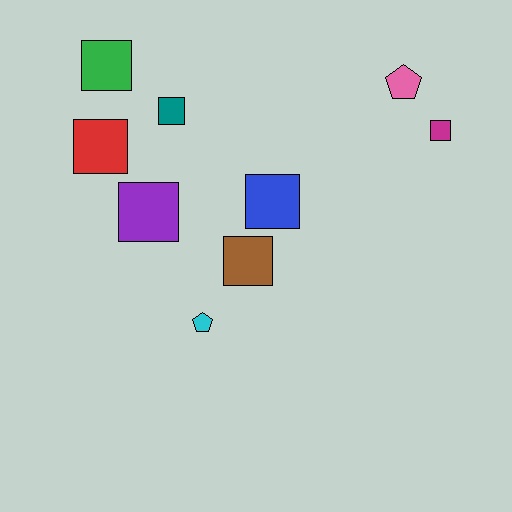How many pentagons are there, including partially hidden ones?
There are 2 pentagons.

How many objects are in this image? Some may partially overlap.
There are 9 objects.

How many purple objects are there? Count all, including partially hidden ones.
There is 1 purple object.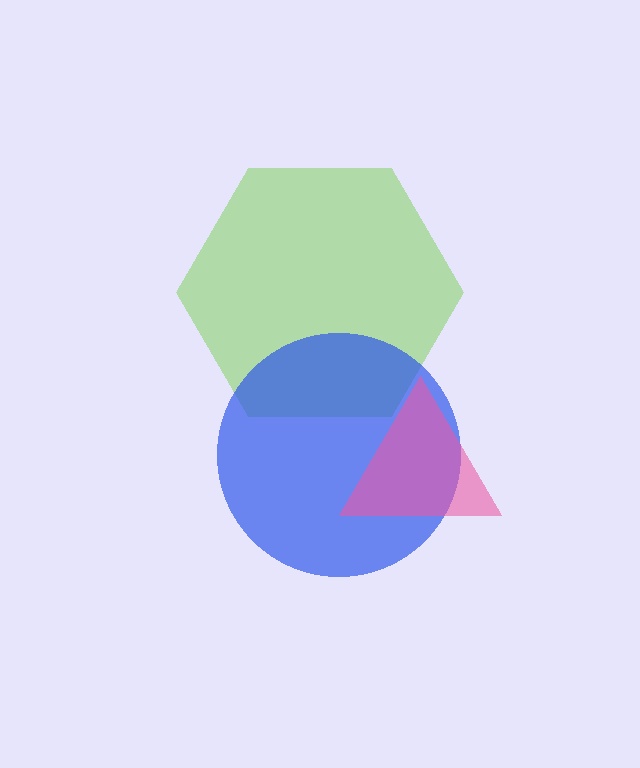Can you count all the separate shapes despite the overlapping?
Yes, there are 3 separate shapes.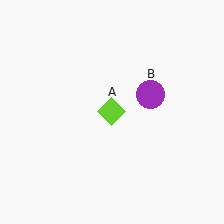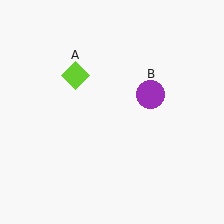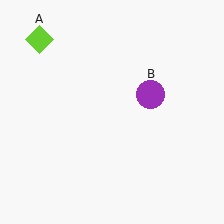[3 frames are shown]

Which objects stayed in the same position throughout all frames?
Purple circle (object B) remained stationary.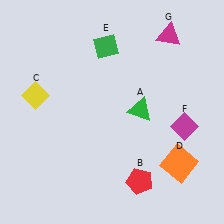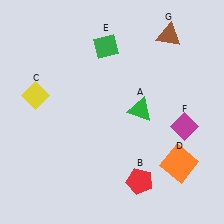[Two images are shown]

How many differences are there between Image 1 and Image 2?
There is 1 difference between the two images.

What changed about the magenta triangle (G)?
In Image 1, G is magenta. In Image 2, it changed to brown.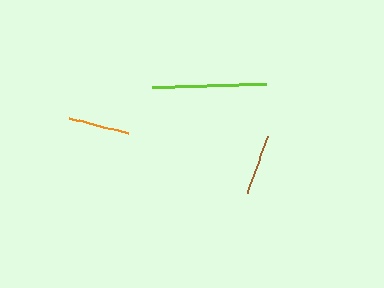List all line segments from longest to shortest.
From longest to shortest: lime, brown, orange.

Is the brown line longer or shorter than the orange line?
The brown line is longer than the orange line.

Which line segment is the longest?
The lime line is the longest at approximately 115 pixels.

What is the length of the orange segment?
The orange segment is approximately 60 pixels long.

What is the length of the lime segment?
The lime segment is approximately 115 pixels long.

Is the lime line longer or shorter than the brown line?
The lime line is longer than the brown line.